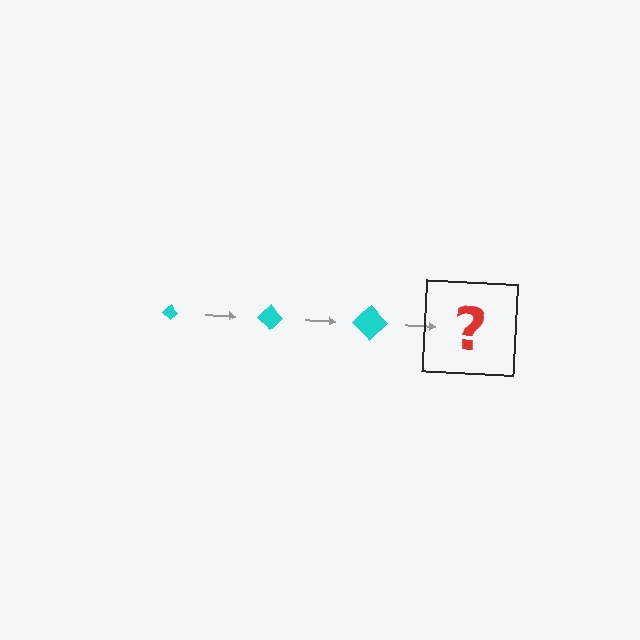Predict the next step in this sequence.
The next step is a cyan diamond, larger than the previous one.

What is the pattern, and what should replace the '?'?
The pattern is that the diamond gets progressively larger each step. The '?' should be a cyan diamond, larger than the previous one.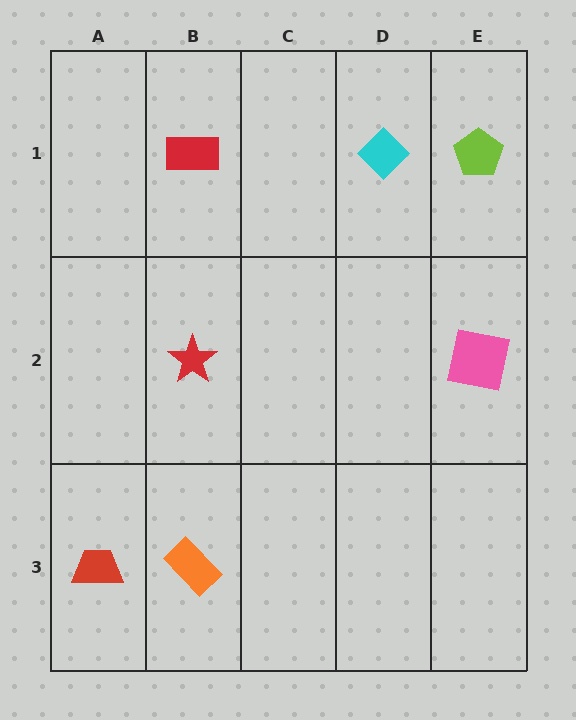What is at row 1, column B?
A red rectangle.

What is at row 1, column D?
A cyan diamond.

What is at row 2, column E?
A pink square.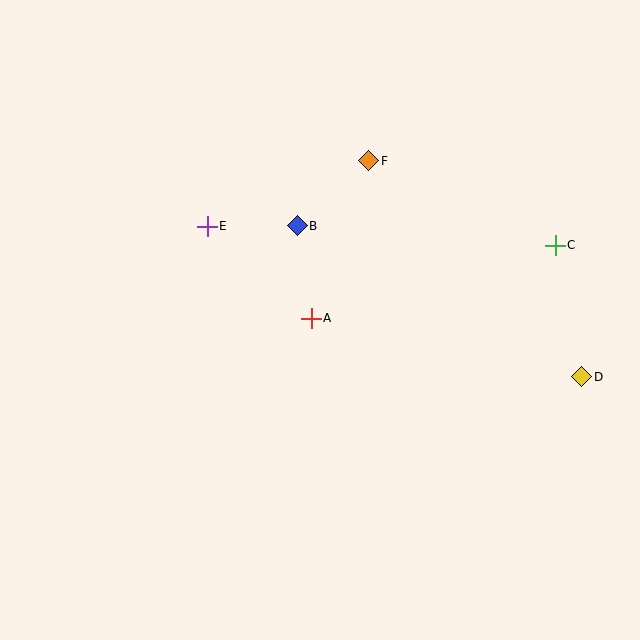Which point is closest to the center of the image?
Point A at (311, 318) is closest to the center.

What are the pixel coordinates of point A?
Point A is at (311, 318).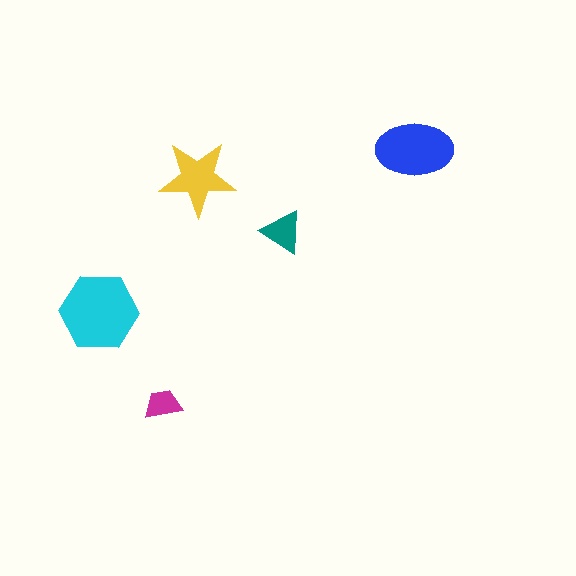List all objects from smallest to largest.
The magenta trapezoid, the teal triangle, the yellow star, the blue ellipse, the cyan hexagon.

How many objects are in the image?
There are 5 objects in the image.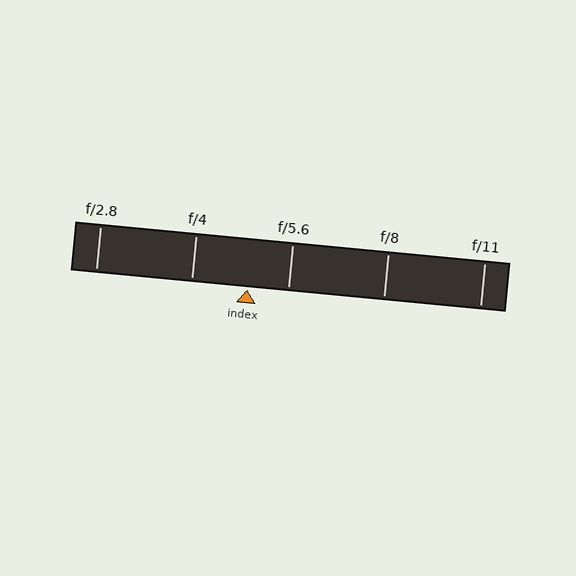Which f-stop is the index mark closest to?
The index mark is closest to f/5.6.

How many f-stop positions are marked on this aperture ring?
There are 5 f-stop positions marked.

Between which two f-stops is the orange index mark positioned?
The index mark is between f/4 and f/5.6.